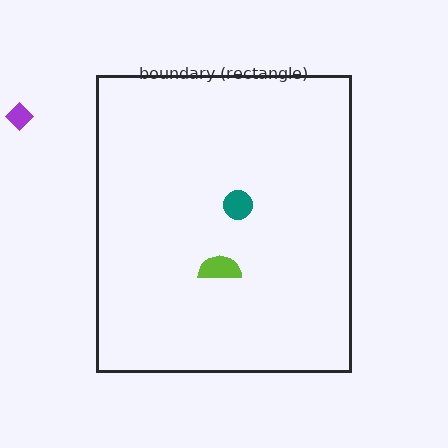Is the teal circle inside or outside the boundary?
Inside.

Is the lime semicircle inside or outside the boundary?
Inside.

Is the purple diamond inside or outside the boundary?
Outside.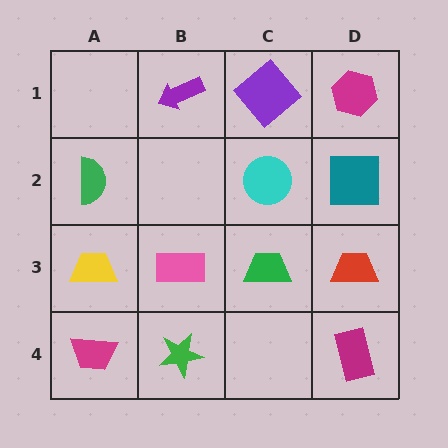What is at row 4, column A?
A magenta trapezoid.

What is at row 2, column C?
A cyan circle.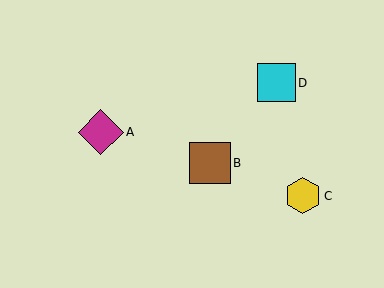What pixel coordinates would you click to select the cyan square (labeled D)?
Click at (276, 83) to select the cyan square D.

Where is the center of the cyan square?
The center of the cyan square is at (276, 83).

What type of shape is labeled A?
Shape A is a magenta diamond.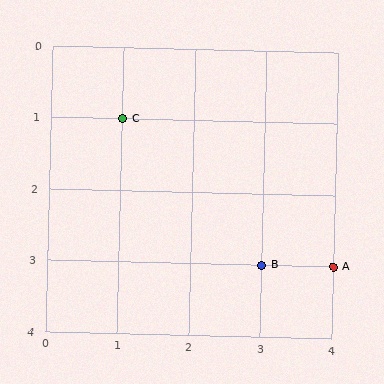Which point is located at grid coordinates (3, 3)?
Point B is at (3, 3).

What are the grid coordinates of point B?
Point B is at grid coordinates (3, 3).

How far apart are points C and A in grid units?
Points C and A are 3 columns and 2 rows apart (about 3.6 grid units diagonally).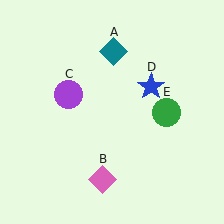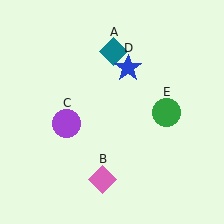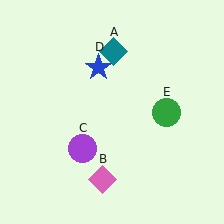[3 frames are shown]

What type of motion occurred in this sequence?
The purple circle (object C), blue star (object D) rotated counterclockwise around the center of the scene.